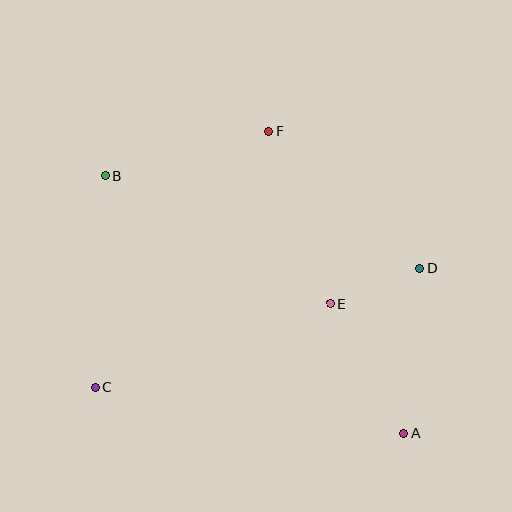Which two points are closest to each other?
Points D and E are closest to each other.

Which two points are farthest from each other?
Points A and B are farthest from each other.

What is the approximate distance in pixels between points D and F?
The distance between D and F is approximately 204 pixels.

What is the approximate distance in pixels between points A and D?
The distance between A and D is approximately 165 pixels.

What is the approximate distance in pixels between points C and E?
The distance between C and E is approximately 249 pixels.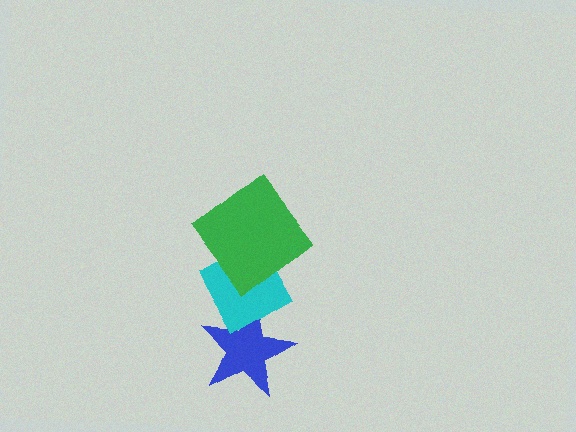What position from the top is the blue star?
The blue star is 3rd from the top.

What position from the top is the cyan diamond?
The cyan diamond is 2nd from the top.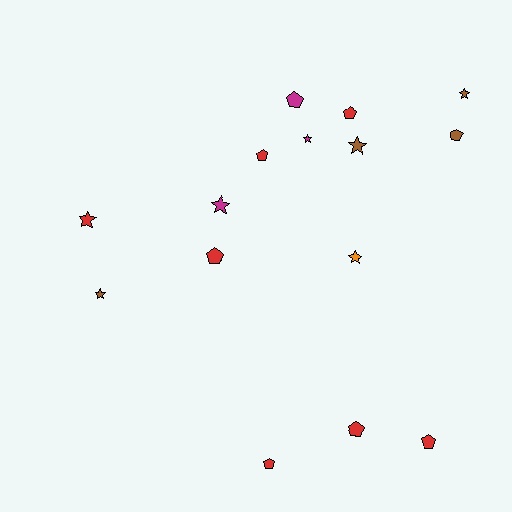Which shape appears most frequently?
Pentagon, with 8 objects.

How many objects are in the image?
There are 15 objects.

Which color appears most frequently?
Red, with 7 objects.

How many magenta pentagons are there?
There is 1 magenta pentagon.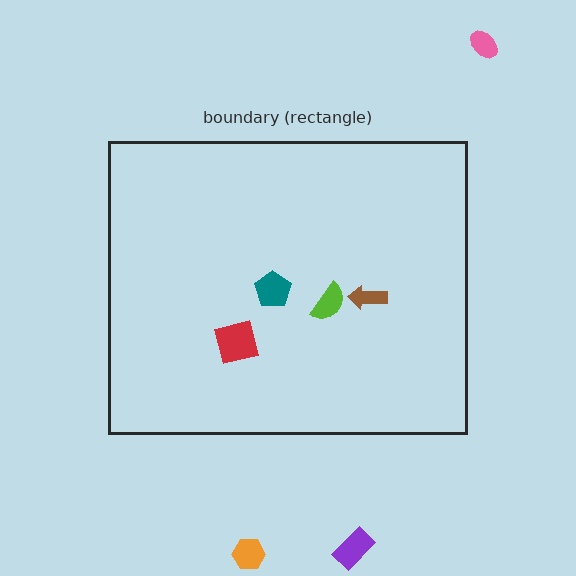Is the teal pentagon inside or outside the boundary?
Inside.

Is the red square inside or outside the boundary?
Inside.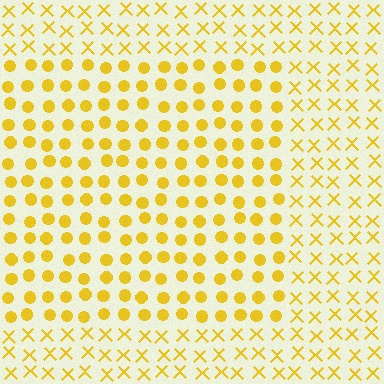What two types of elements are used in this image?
The image uses circles inside the rectangle region and X marks outside it.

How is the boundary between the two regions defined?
The boundary is defined by a change in element shape: circles inside vs. X marks outside. All elements share the same color and spacing.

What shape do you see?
I see a rectangle.